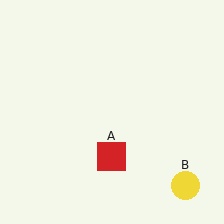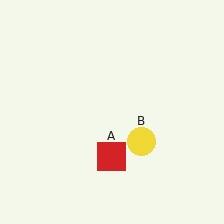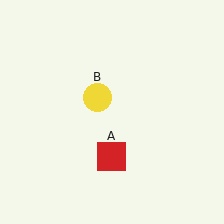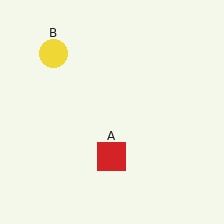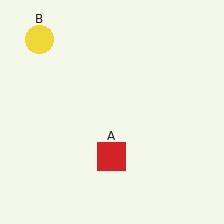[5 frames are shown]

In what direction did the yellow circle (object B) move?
The yellow circle (object B) moved up and to the left.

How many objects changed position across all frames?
1 object changed position: yellow circle (object B).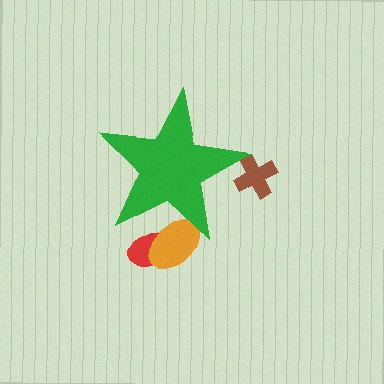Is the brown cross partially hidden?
Yes, the brown cross is partially hidden behind the green star.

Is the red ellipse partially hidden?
Yes, the red ellipse is partially hidden behind the green star.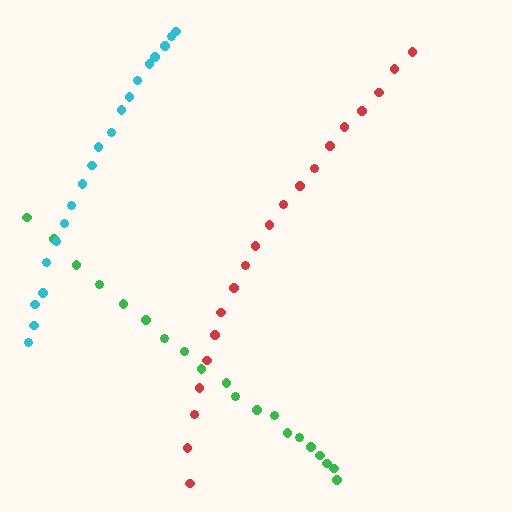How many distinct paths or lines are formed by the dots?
There are 3 distinct paths.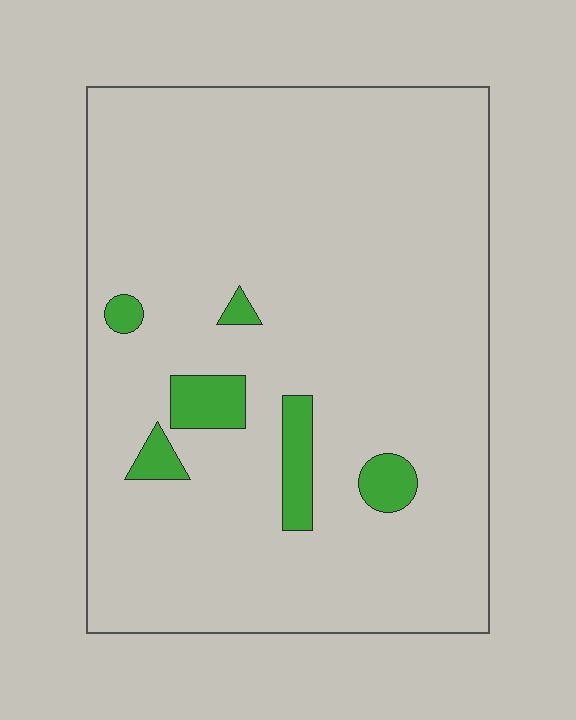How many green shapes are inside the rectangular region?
6.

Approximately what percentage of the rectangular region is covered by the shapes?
Approximately 5%.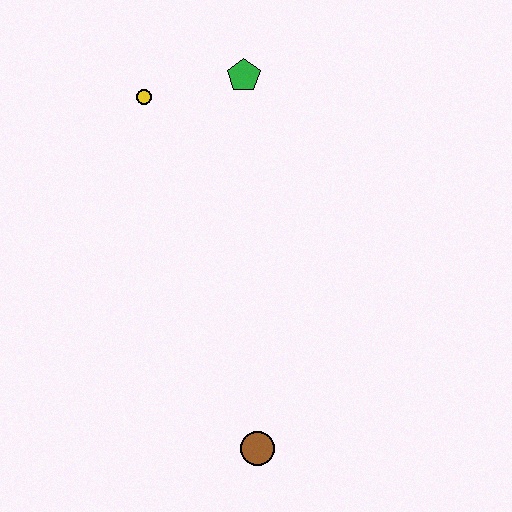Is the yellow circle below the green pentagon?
Yes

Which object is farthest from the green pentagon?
The brown circle is farthest from the green pentagon.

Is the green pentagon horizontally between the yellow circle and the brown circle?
Yes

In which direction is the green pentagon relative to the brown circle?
The green pentagon is above the brown circle.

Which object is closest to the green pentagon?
The yellow circle is closest to the green pentagon.